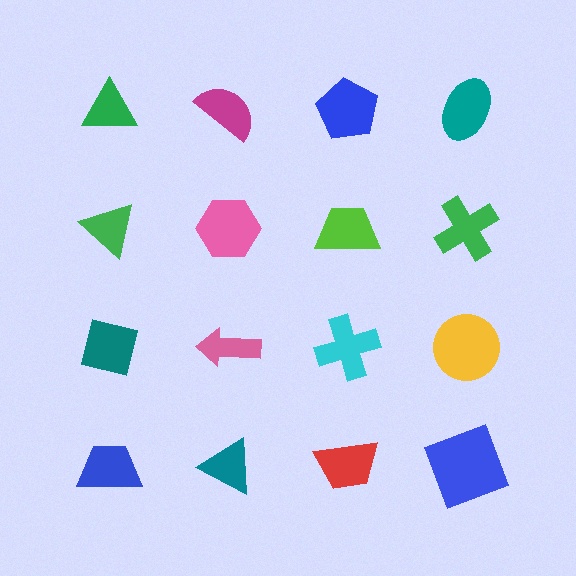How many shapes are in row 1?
4 shapes.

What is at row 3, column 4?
A yellow circle.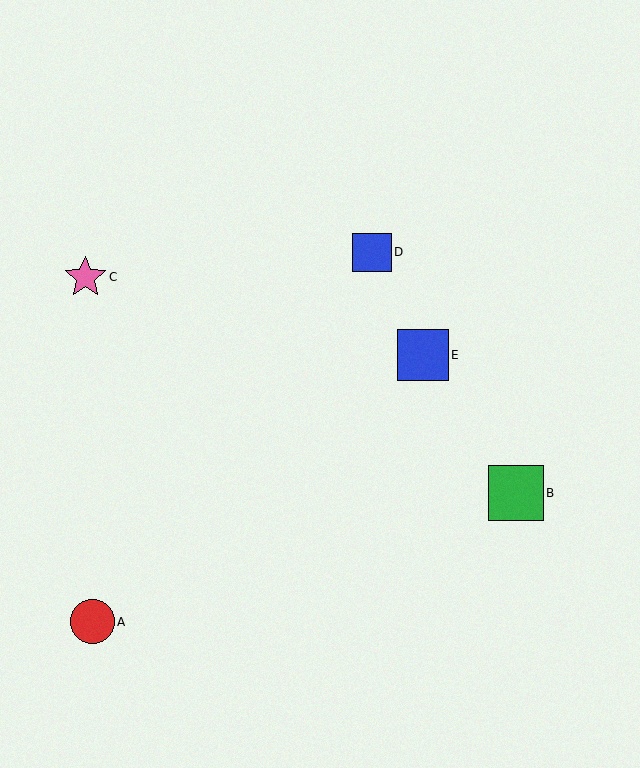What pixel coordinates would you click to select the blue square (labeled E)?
Click at (423, 355) to select the blue square E.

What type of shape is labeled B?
Shape B is a green square.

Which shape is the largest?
The green square (labeled B) is the largest.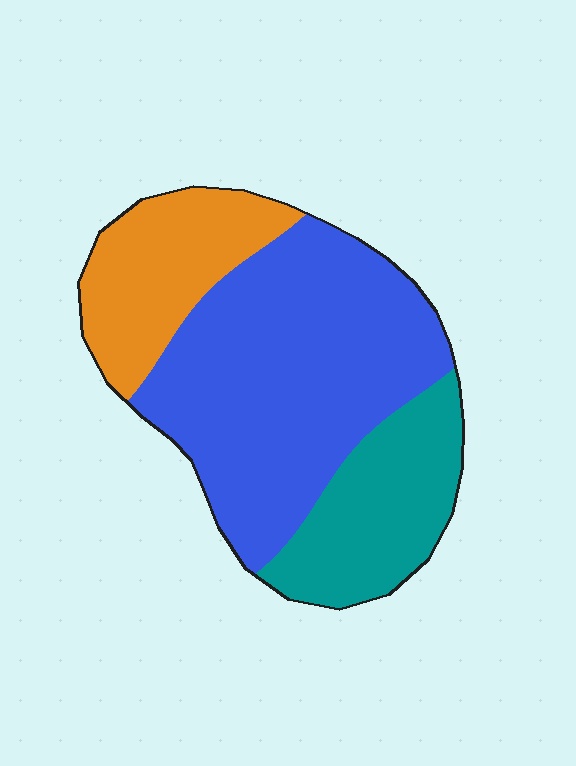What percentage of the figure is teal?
Teal takes up less than a quarter of the figure.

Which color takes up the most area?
Blue, at roughly 55%.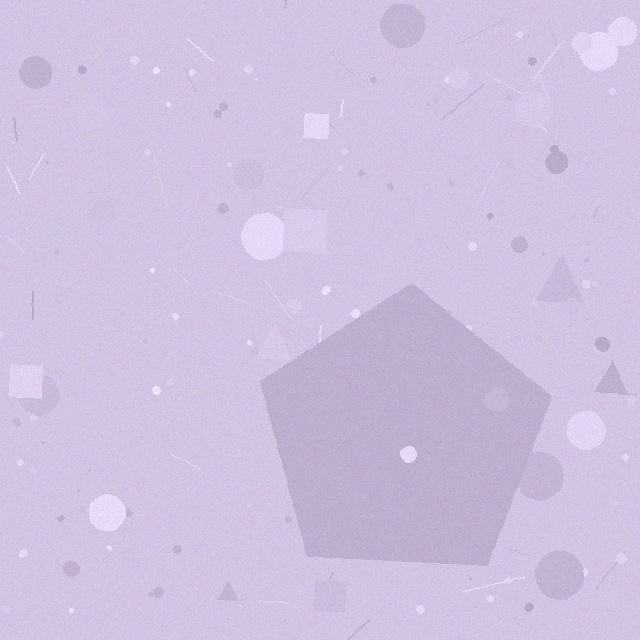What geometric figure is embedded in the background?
A pentagon is embedded in the background.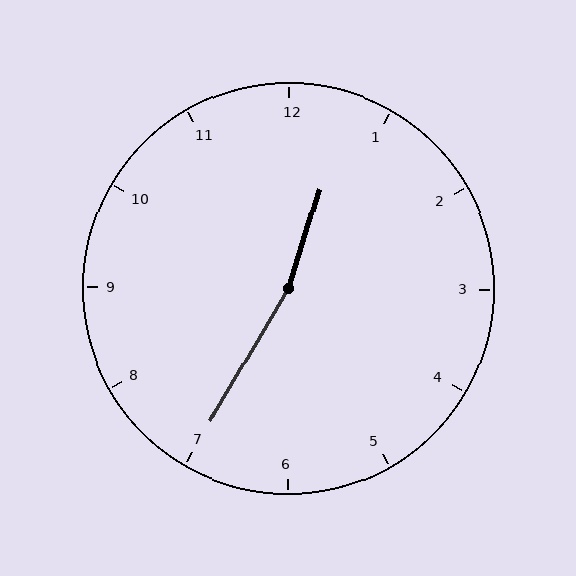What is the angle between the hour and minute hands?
Approximately 168 degrees.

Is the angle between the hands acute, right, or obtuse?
It is obtuse.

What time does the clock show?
12:35.